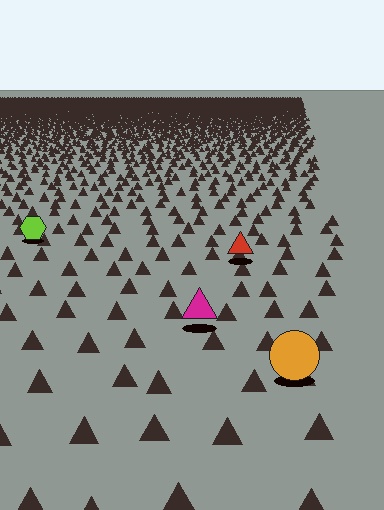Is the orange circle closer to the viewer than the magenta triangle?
Yes. The orange circle is closer — you can tell from the texture gradient: the ground texture is coarser near it.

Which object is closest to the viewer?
The orange circle is closest. The texture marks near it are larger and more spread out.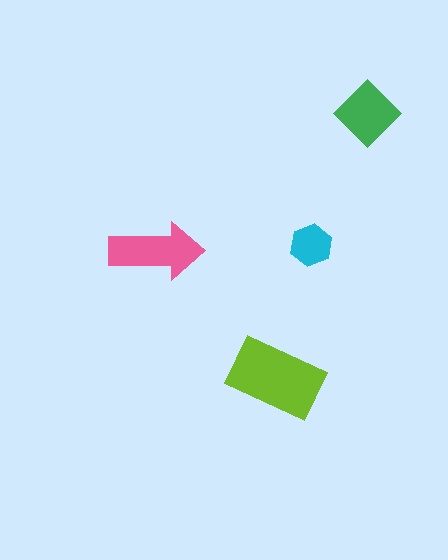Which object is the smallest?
The cyan hexagon.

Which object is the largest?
The lime rectangle.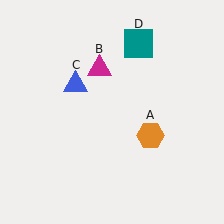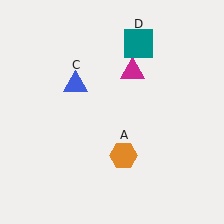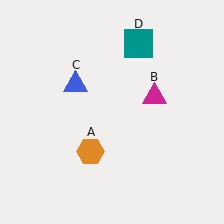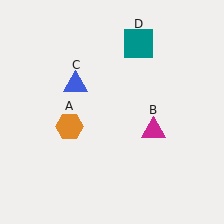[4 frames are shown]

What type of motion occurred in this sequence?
The orange hexagon (object A), magenta triangle (object B) rotated clockwise around the center of the scene.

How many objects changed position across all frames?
2 objects changed position: orange hexagon (object A), magenta triangle (object B).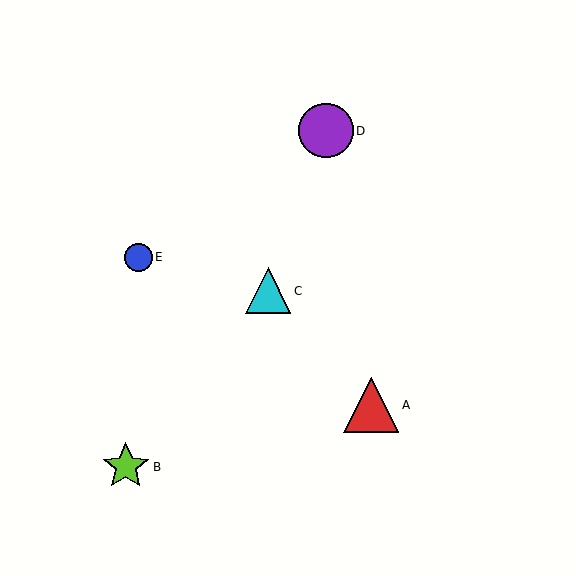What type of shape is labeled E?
Shape E is a blue circle.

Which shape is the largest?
The red triangle (labeled A) is the largest.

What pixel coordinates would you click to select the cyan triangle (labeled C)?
Click at (268, 291) to select the cyan triangle C.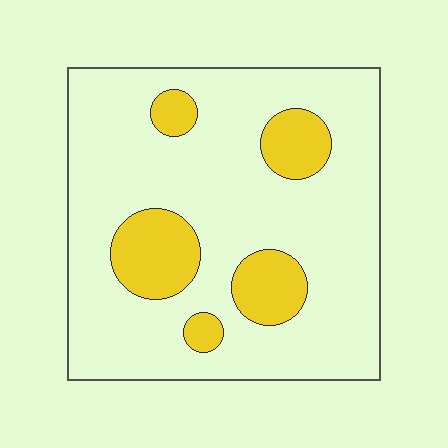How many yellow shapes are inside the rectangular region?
5.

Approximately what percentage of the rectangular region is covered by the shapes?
Approximately 20%.